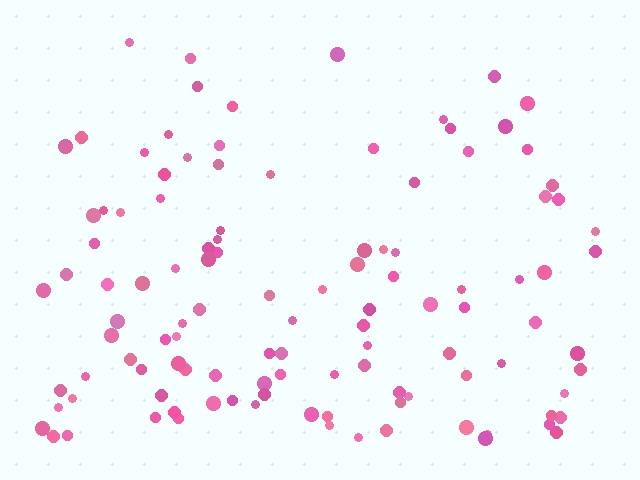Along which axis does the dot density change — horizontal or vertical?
Vertical.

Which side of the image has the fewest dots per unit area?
The top.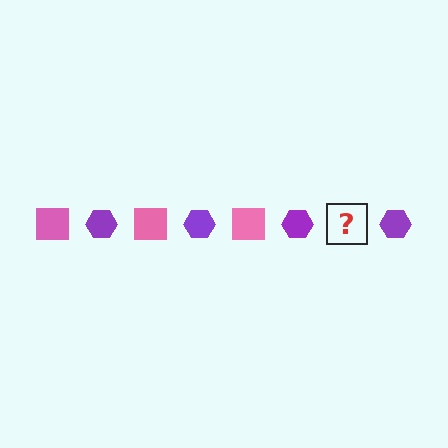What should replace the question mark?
The question mark should be replaced with a pink square.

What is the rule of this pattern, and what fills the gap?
The rule is that the pattern alternates between pink square and purple hexagon. The gap should be filled with a pink square.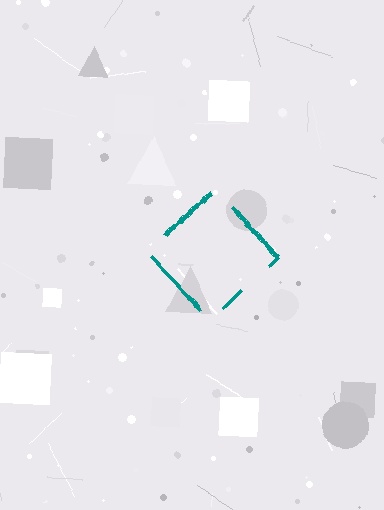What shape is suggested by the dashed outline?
The dashed outline suggests a diamond.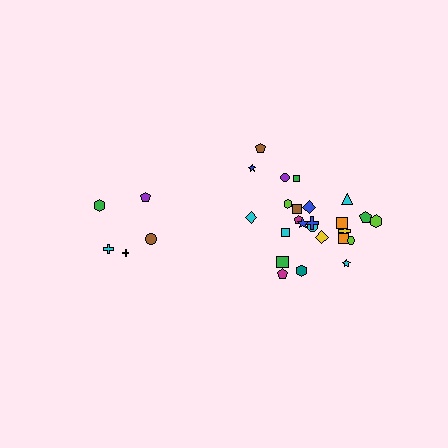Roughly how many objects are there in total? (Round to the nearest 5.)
Roughly 30 objects in total.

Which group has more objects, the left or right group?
The right group.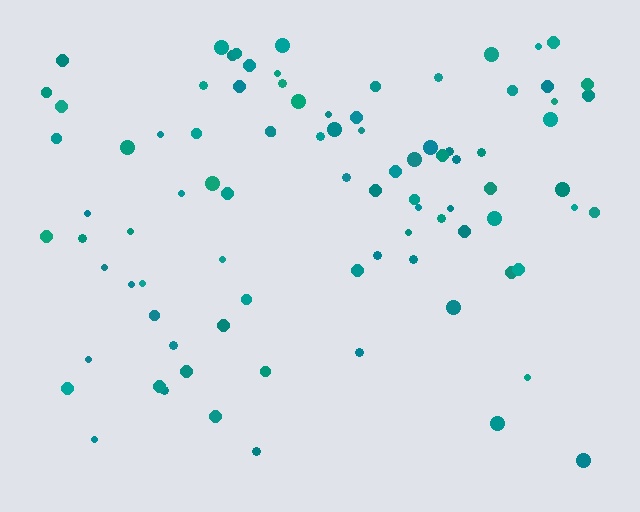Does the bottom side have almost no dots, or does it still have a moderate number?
Still a moderate number, just noticeably fewer than the top.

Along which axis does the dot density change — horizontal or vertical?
Vertical.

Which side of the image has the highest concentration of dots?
The top.